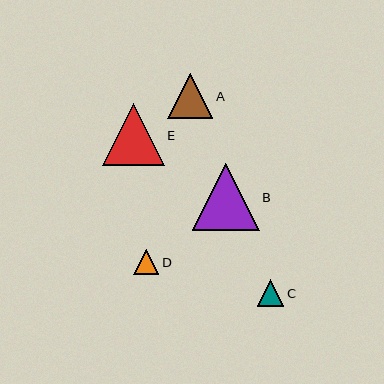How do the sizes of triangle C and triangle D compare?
Triangle C and triangle D are approximately the same size.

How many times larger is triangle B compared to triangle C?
Triangle B is approximately 2.5 times the size of triangle C.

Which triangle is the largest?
Triangle B is the largest with a size of approximately 67 pixels.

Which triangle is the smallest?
Triangle D is the smallest with a size of approximately 25 pixels.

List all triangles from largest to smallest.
From largest to smallest: B, E, A, C, D.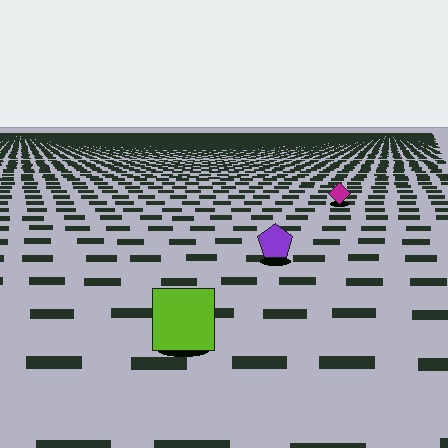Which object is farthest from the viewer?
The magenta diamond is farthest from the viewer. It appears smaller and the ground texture around it is denser.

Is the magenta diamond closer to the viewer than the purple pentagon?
No. The purple pentagon is closer — you can tell from the texture gradient: the ground texture is coarser near it.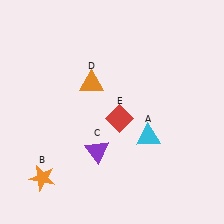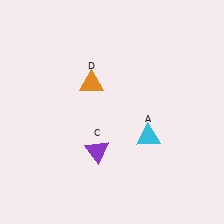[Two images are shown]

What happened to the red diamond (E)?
The red diamond (E) was removed in Image 2. It was in the bottom-right area of Image 1.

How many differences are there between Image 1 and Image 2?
There are 2 differences between the two images.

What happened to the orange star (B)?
The orange star (B) was removed in Image 2. It was in the bottom-left area of Image 1.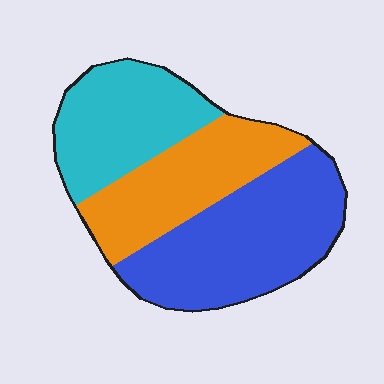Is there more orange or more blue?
Blue.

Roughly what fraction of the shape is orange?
Orange covers roughly 30% of the shape.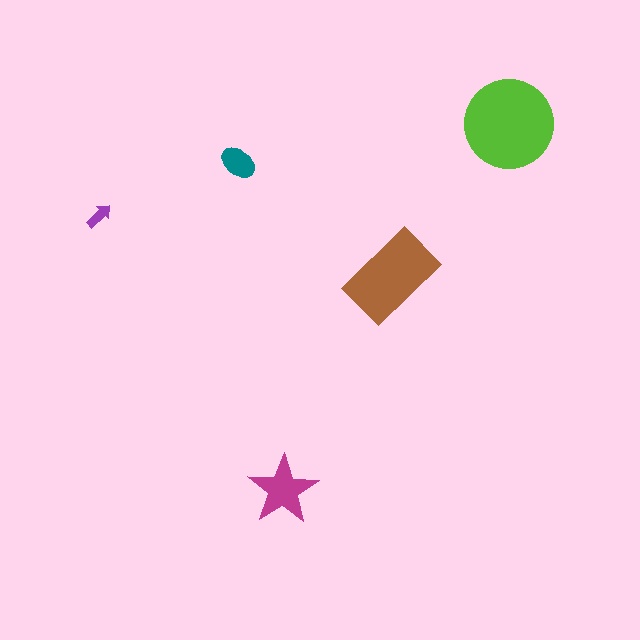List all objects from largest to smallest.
The lime circle, the brown rectangle, the magenta star, the teal ellipse, the purple arrow.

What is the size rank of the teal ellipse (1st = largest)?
4th.